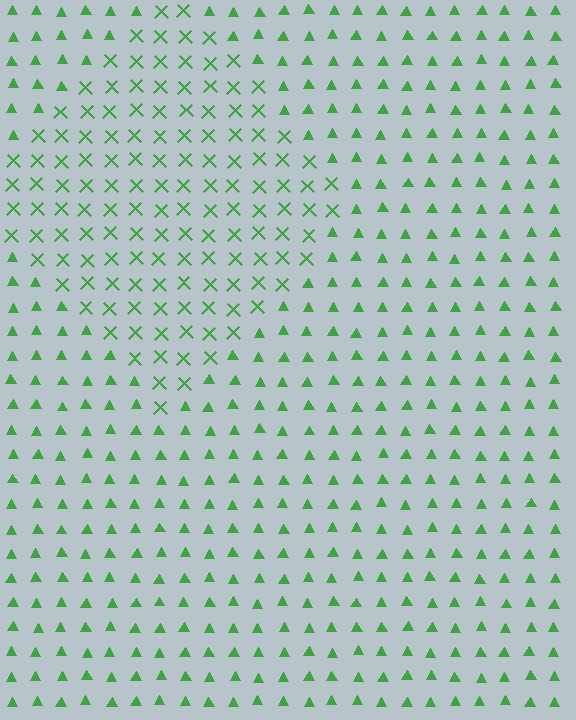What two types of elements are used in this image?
The image uses X marks inside the diamond region and triangles outside it.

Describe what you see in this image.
The image is filled with small green elements arranged in a uniform grid. A diamond-shaped region contains X marks, while the surrounding area contains triangles. The boundary is defined purely by the change in element shape.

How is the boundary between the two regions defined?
The boundary is defined by a change in element shape: X marks inside vs. triangles outside. All elements share the same color and spacing.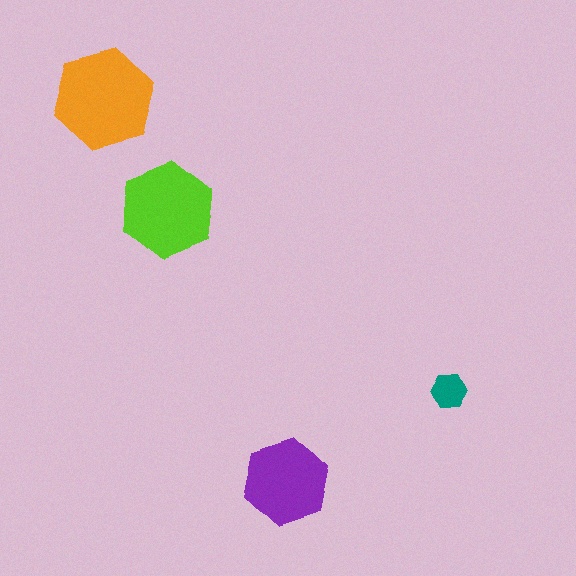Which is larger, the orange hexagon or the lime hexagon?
The orange one.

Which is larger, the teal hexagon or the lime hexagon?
The lime one.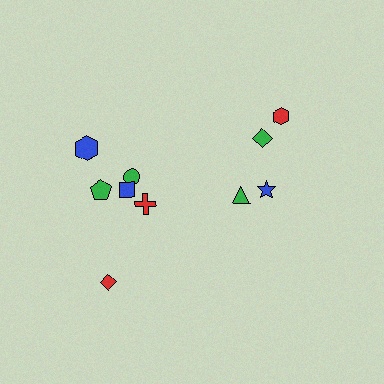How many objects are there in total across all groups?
There are 10 objects.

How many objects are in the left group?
There are 6 objects.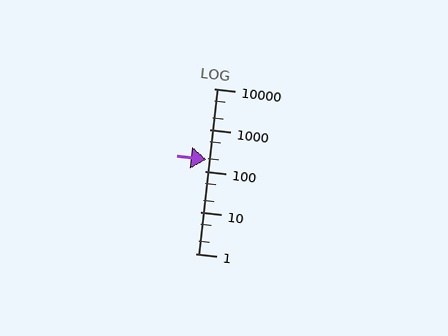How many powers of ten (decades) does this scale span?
The scale spans 4 decades, from 1 to 10000.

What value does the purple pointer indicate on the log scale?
The pointer indicates approximately 190.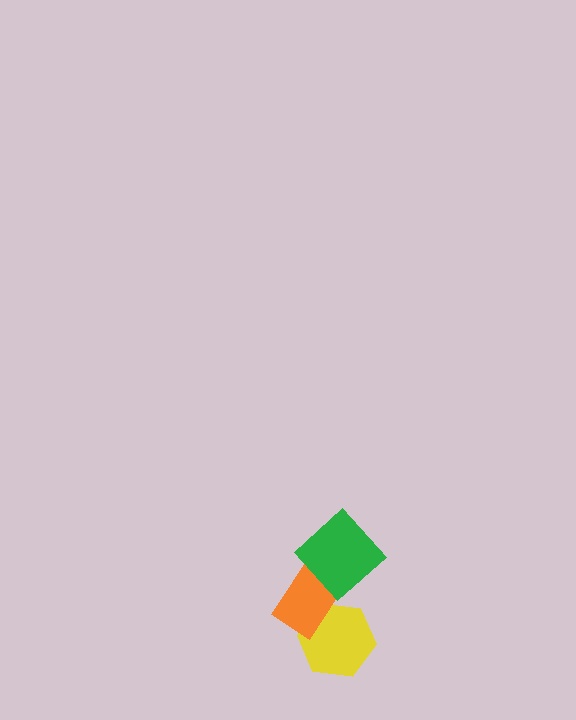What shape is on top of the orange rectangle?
The green diamond is on top of the orange rectangle.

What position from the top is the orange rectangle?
The orange rectangle is 2nd from the top.